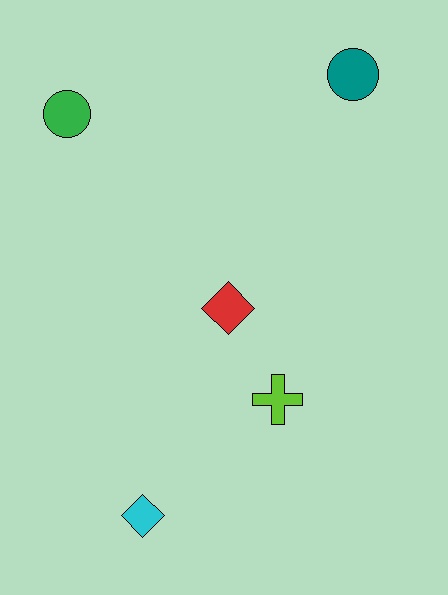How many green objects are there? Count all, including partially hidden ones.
There is 1 green object.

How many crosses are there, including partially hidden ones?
There is 1 cross.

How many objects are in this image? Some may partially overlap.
There are 5 objects.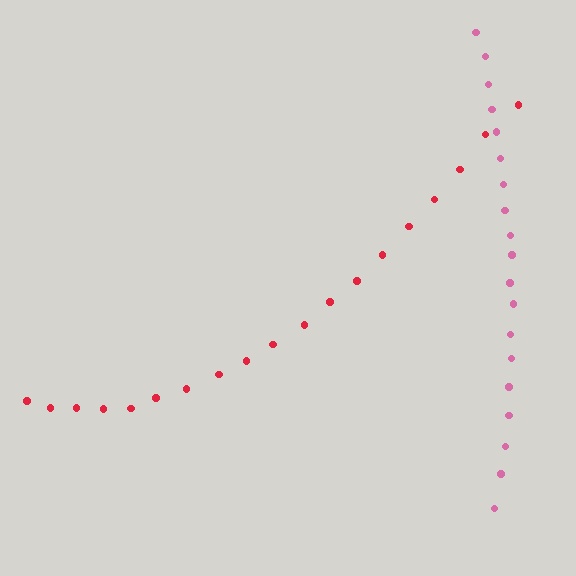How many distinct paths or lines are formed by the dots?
There are 2 distinct paths.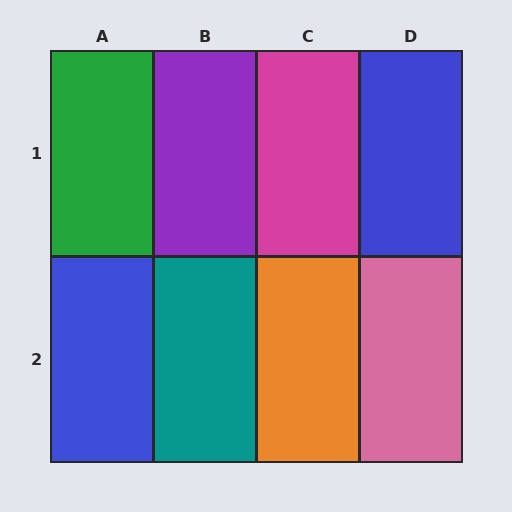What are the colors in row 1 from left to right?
Green, purple, magenta, blue.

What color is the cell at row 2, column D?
Pink.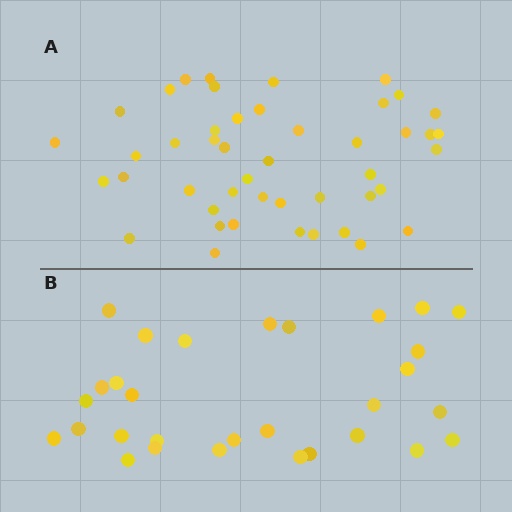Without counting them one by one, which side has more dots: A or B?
Region A (the top region) has more dots.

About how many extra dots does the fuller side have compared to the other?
Region A has approximately 15 more dots than region B.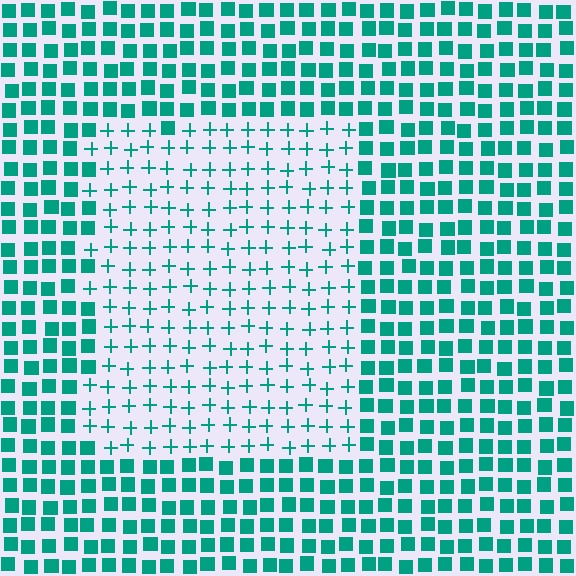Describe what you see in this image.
The image is filled with small teal elements arranged in a uniform grid. A rectangle-shaped region contains plus signs, while the surrounding area contains squares. The boundary is defined purely by the change in element shape.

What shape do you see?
I see a rectangle.